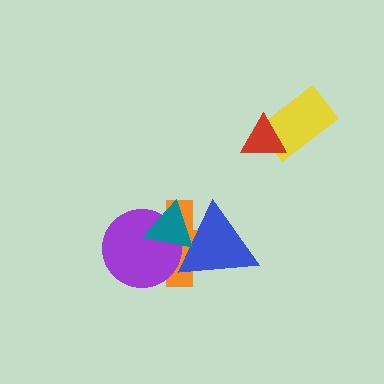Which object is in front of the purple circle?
The teal triangle is in front of the purple circle.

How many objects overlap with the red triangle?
1 object overlaps with the red triangle.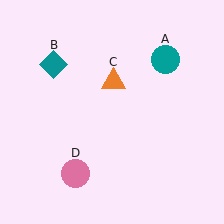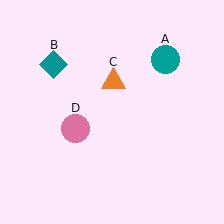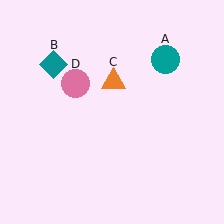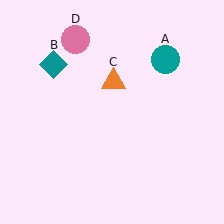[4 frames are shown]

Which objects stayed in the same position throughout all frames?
Teal circle (object A) and teal diamond (object B) and orange triangle (object C) remained stationary.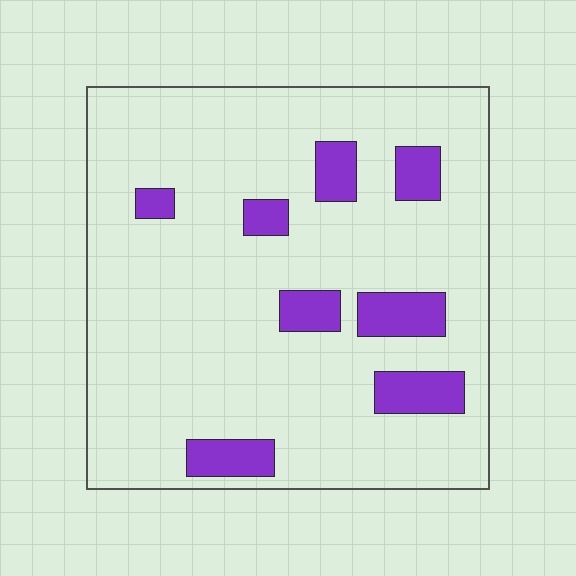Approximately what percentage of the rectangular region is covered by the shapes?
Approximately 15%.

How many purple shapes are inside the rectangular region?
8.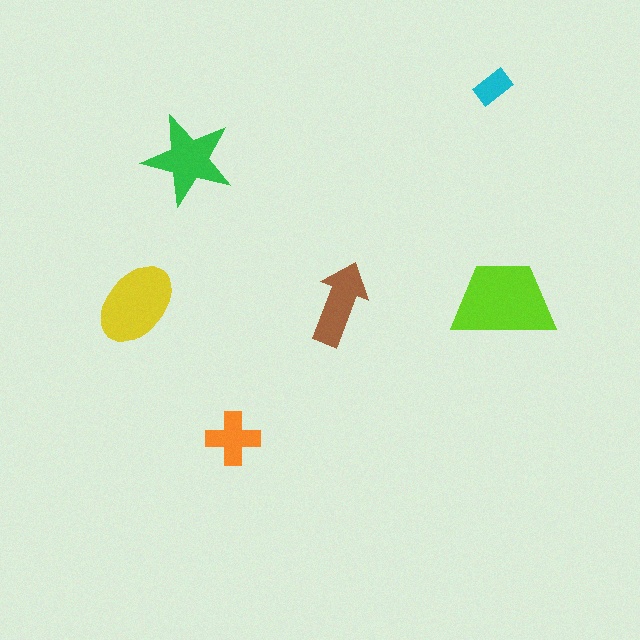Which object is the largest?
The lime trapezoid.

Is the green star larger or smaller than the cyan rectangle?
Larger.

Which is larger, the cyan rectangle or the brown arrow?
The brown arrow.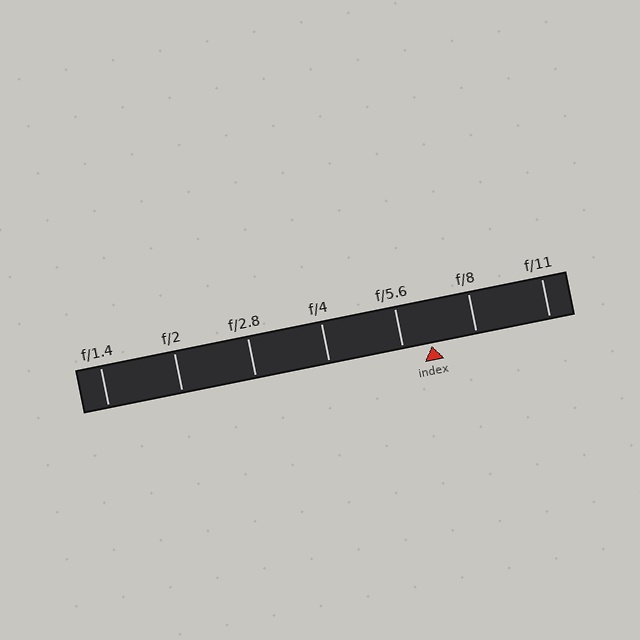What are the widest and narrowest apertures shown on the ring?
The widest aperture shown is f/1.4 and the narrowest is f/11.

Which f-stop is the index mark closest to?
The index mark is closest to f/5.6.